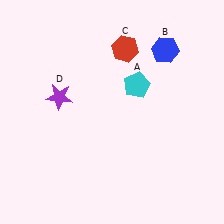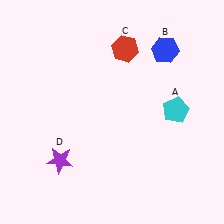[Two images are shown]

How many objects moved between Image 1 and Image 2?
2 objects moved between the two images.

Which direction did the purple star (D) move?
The purple star (D) moved down.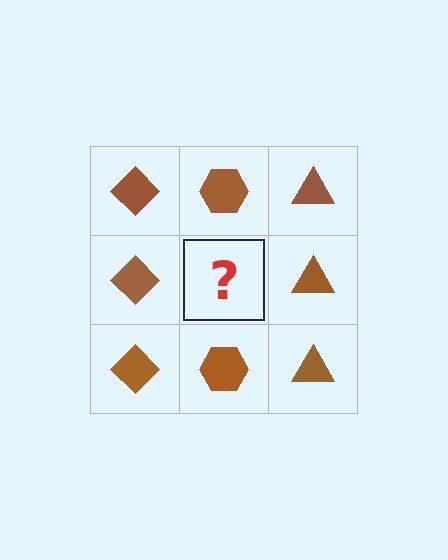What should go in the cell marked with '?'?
The missing cell should contain a brown hexagon.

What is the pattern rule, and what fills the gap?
The rule is that each column has a consistent shape. The gap should be filled with a brown hexagon.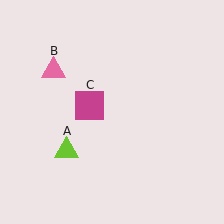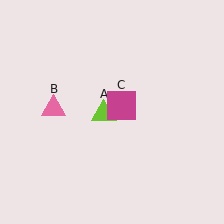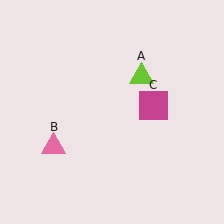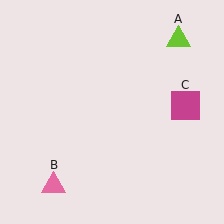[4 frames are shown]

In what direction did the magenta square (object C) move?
The magenta square (object C) moved right.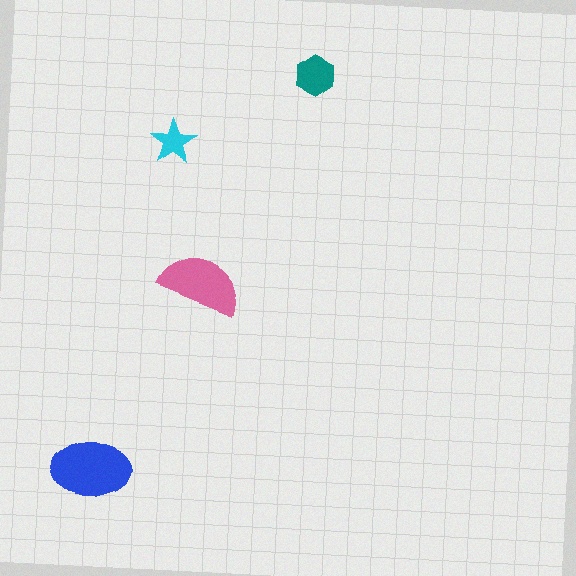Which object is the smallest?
The cyan star.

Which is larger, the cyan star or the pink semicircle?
The pink semicircle.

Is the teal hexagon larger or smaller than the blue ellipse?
Smaller.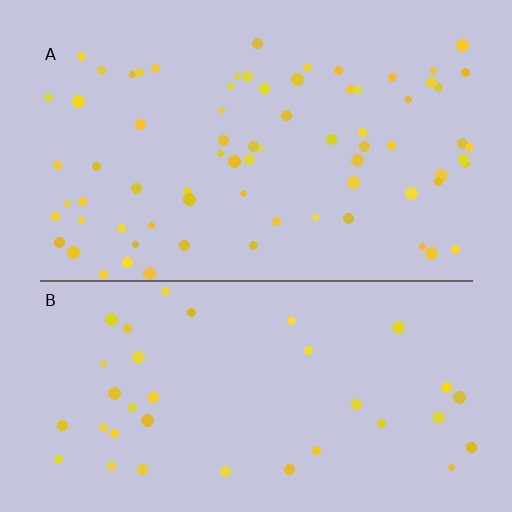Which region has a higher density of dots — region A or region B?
A (the top).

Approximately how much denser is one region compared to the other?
Approximately 2.0× — region A over region B.